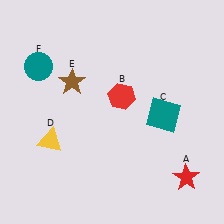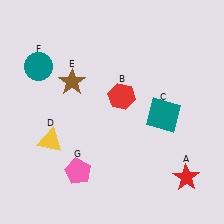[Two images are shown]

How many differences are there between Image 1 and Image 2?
There is 1 difference between the two images.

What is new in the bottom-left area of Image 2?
A pink pentagon (G) was added in the bottom-left area of Image 2.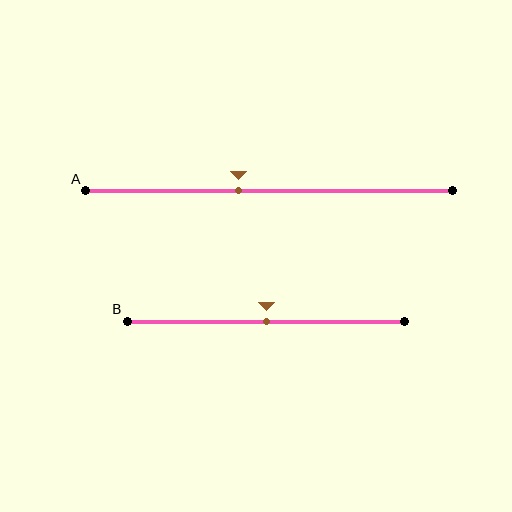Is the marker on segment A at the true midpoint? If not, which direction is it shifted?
No, the marker on segment A is shifted to the left by about 8% of the segment length.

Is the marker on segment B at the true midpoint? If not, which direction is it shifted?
Yes, the marker on segment B is at the true midpoint.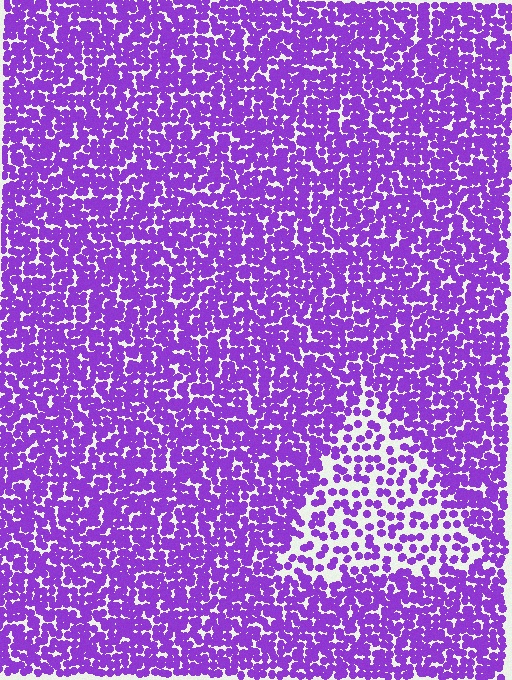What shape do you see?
I see a triangle.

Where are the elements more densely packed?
The elements are more densely packed outside the triangle boundary.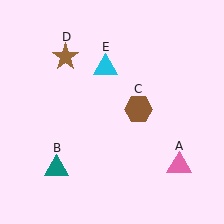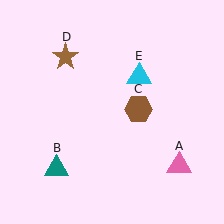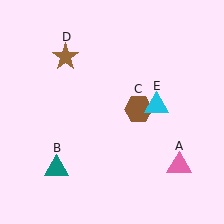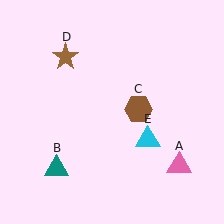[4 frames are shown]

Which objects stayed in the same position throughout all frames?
Pink triangle (object A) and teal triangle (object B) and brown hexagon (object C) and brown star (object D) remained stationary.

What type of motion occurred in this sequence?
The cyan triangle (object E) rotated clockwise around the center of the scene.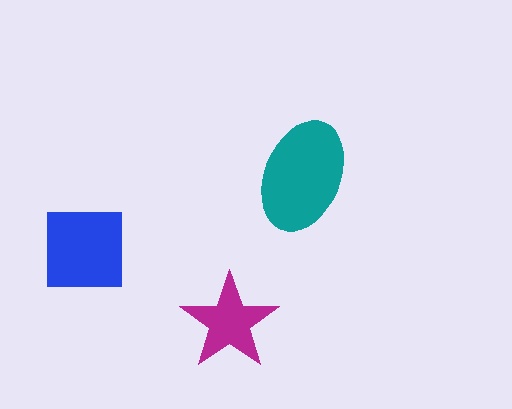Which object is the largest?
The teal ellipse.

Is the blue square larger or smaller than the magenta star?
Larger.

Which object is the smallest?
The magenta star.